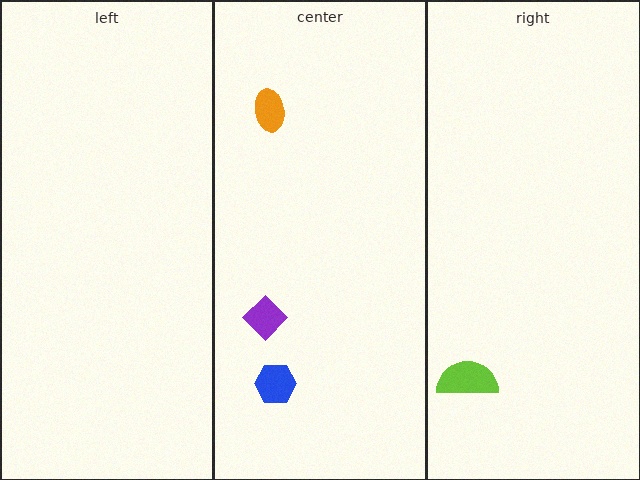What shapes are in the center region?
The blue hexagon, the orange ellipse, the purple diamond.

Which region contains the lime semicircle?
The right region.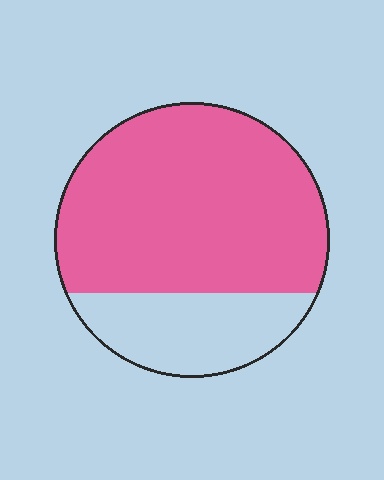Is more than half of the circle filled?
Yes.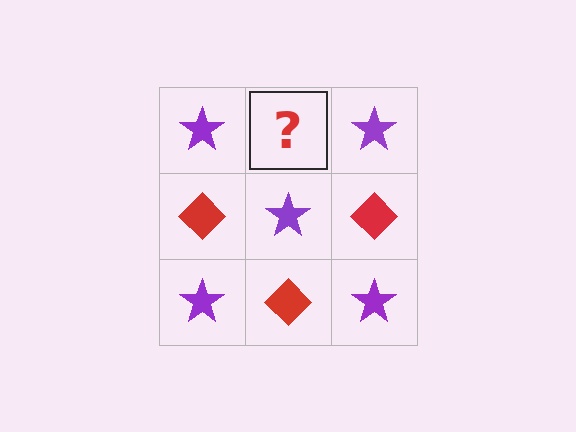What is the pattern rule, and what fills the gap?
The rule is that it alternates purple star and red diamond in a checkerboard pattern. The gap should be filled with a red diamond.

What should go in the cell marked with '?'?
The missing cell should contain a red diamond.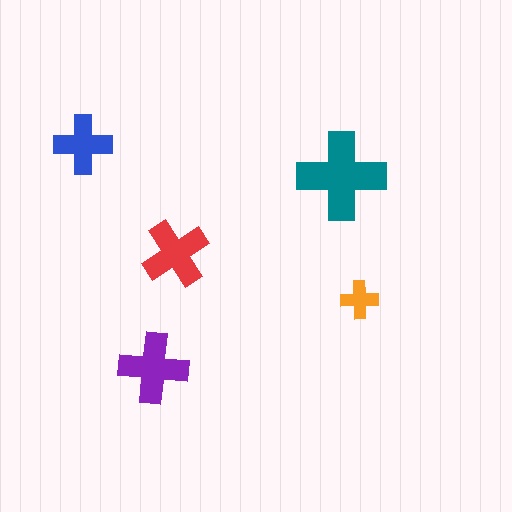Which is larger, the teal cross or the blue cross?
The teal one.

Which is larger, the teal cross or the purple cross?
The teal one.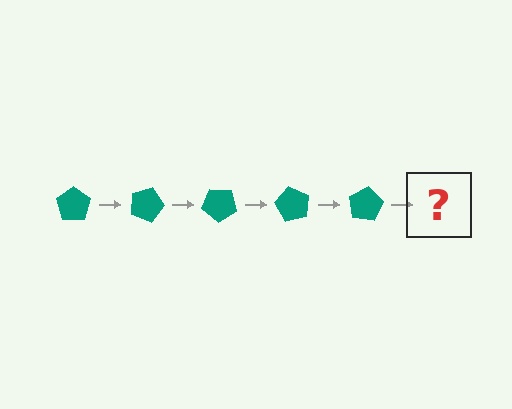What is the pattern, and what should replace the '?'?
The pattern is that the pentagon rotates 20 degrees each step. The '?' should be a teal pentagon rotated 100 degrees.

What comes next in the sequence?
The next element should be a teal pentagon rotated 100 degrees.